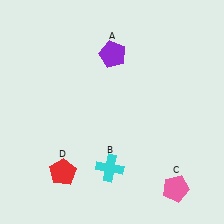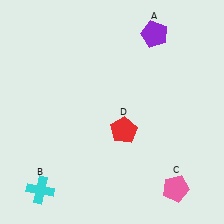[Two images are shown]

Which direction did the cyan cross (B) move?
The cyan cross (B) moved left.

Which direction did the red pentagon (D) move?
The red pentagon (D) moved right.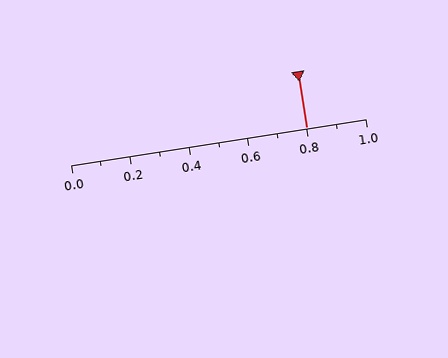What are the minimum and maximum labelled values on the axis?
The axis runs from 0.0 to 1.0.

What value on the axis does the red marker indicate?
The marker indicates approximately 0.8.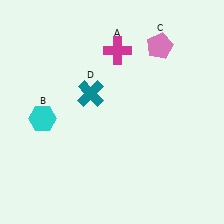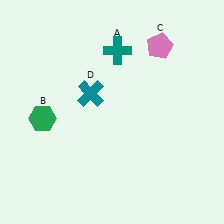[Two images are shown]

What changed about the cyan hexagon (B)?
In Image 1, B is cyan. In Image 2, it changed to green.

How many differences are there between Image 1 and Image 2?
There are 2 differences between the two images.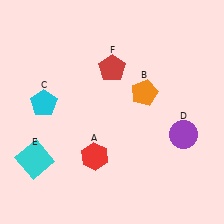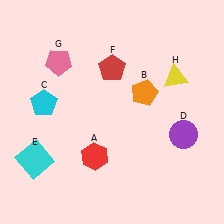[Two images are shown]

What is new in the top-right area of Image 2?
A yellow triangle (H) was added in the top-right area of Image 2.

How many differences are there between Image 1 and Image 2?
There are 2 differences between the two images.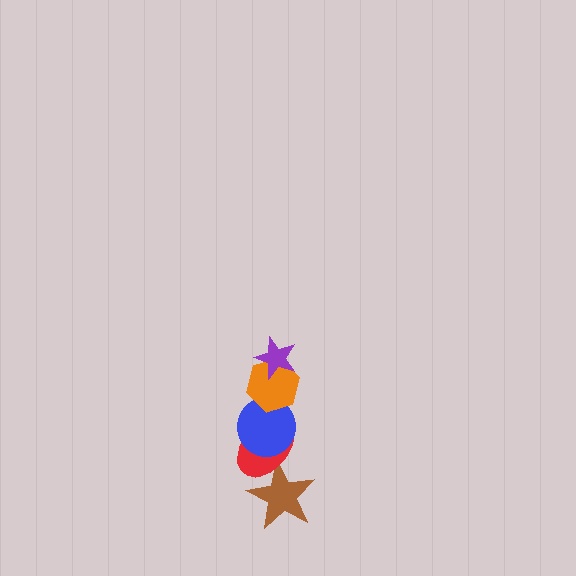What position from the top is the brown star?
The brown star is 5th from the top.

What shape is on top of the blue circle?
The orange hexagon is on top of the blue circle.